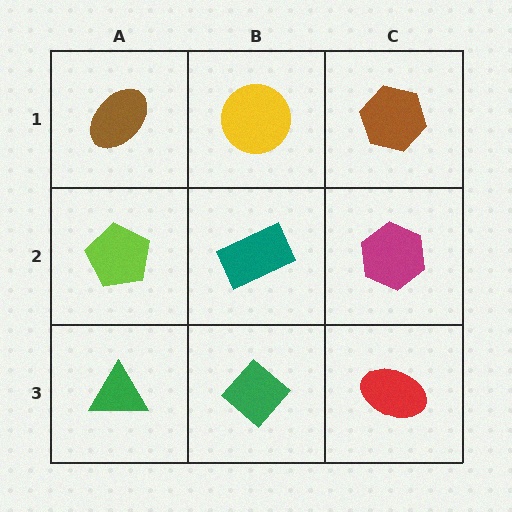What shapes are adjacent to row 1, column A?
A lime pentagon (row 2, column A), a yellow circle (row 1, column B).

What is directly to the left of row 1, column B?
A brown ellipse.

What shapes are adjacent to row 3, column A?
A lime pentagon (row 2, column A), a green diamond (row 3, column B).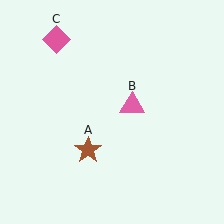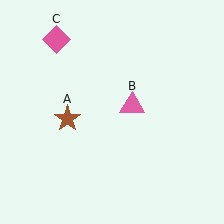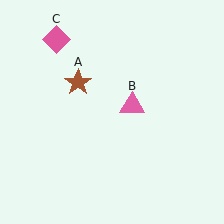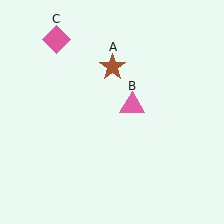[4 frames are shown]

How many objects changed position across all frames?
1 object changed position: brown star (object A).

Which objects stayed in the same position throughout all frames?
Pink triangle (object B) and pink diamond (object C) remained stationary.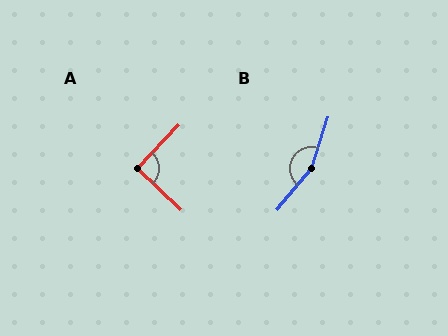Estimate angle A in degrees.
Approximately 90 degrees.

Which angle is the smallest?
A, at approximately 90 degrees.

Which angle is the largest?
B, at approximately 158 degrees.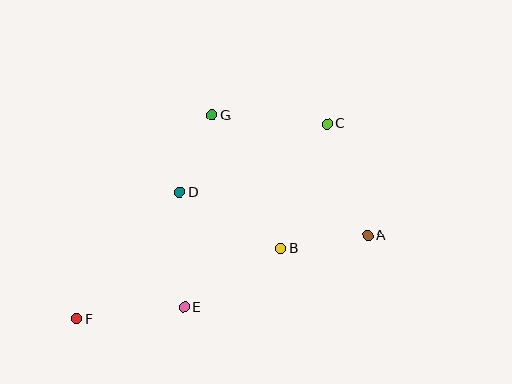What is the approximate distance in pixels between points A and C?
The distance between A and C is approximately 119 pixels.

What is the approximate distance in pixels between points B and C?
The distance between B and C is approximately 133 pixels.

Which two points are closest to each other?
Points D and G are closest to each other.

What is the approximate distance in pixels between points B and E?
The distance between B and E is approximately 113 pixels.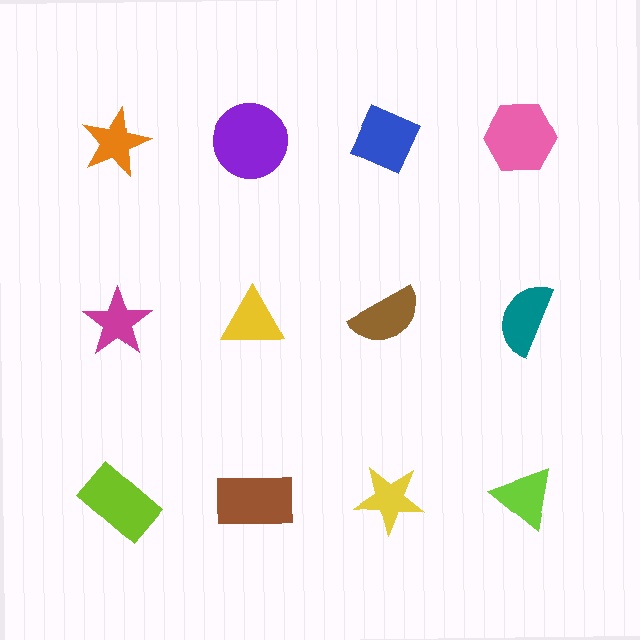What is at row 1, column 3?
A blue diamond.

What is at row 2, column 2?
A yellow triangle.